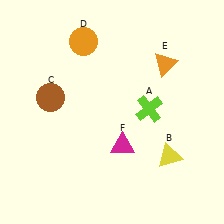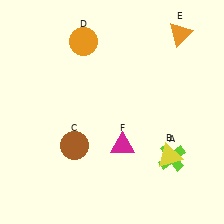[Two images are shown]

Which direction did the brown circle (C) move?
The brown circle (C) moved down.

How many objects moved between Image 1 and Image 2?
3 objects moved between the two images.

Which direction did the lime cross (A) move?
The lime cross (A) moved down.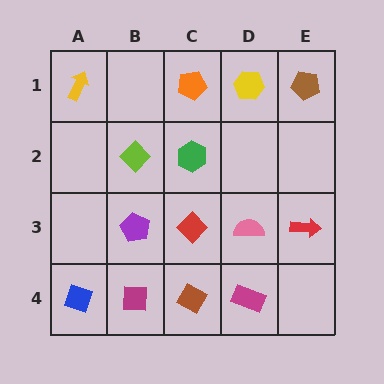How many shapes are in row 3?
4 shapes.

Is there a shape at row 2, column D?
No, that cell is empty.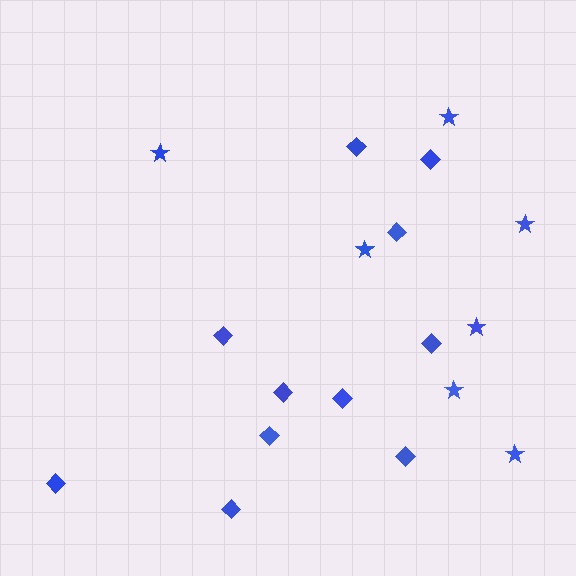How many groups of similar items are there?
There are 2 groups: one group of diamonds (11) and one group of stars (7).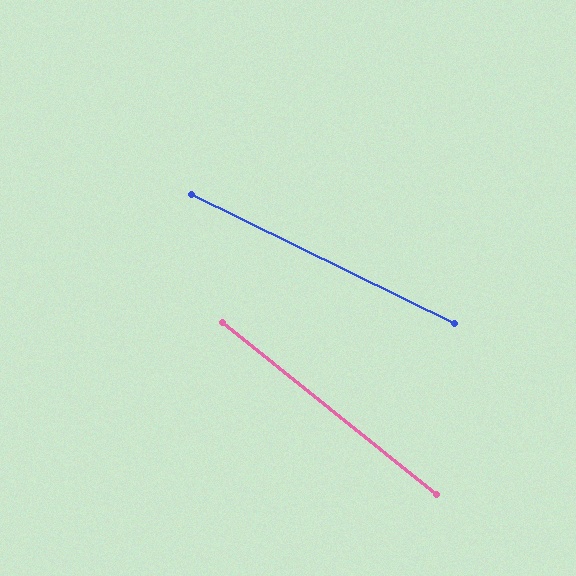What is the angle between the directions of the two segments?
Approximately 13 degrees.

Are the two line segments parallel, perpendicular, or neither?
Neither parallel nor perpendicular — they differ by about 13°.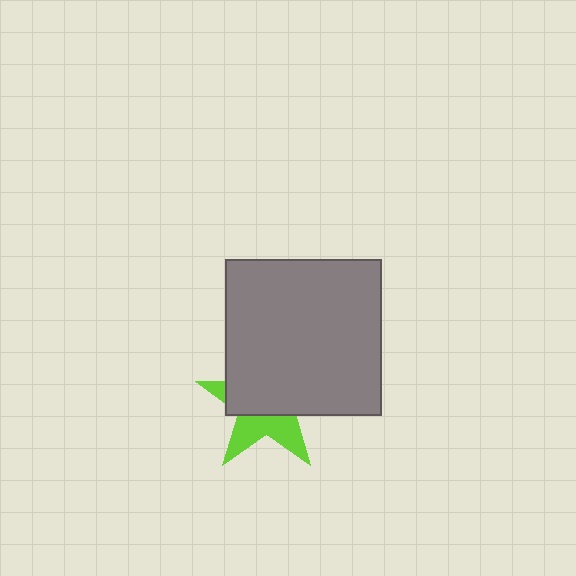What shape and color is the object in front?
The object in front is a gray square.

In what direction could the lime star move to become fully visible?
The lime star could move down. That would shift it out from behind the gray square entirely.